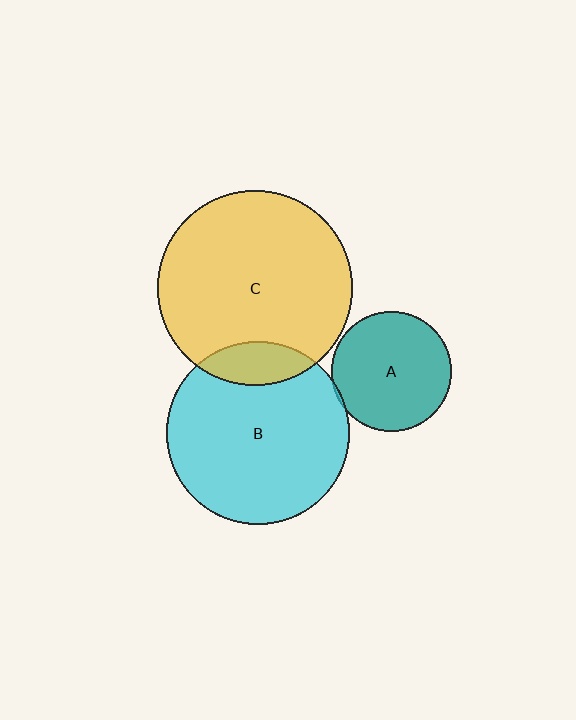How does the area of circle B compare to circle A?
Approximately 2.3 times.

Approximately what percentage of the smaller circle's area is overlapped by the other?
Approximately 5%.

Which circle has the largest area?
Circle C (yellow).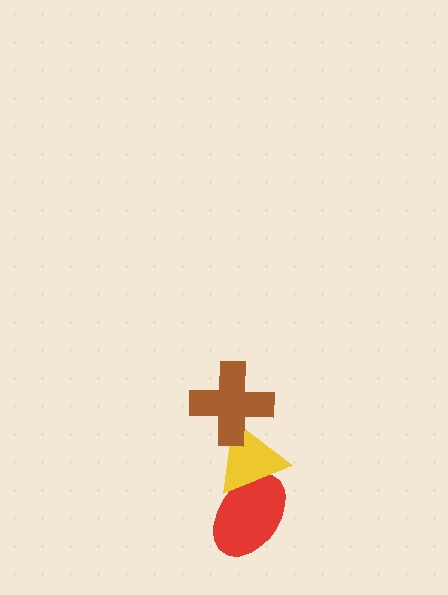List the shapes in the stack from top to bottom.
From top to bottom: the brown cross, the yellow triangle, the red ellipse.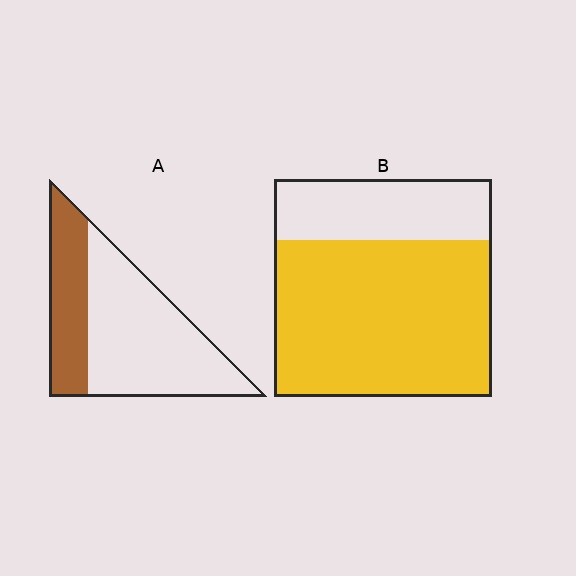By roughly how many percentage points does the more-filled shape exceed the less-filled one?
By roughly 40 percentage points (B over A).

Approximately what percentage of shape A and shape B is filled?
A is approximately 35% and B is approximately 70%.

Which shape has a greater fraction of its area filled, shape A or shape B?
Shape B.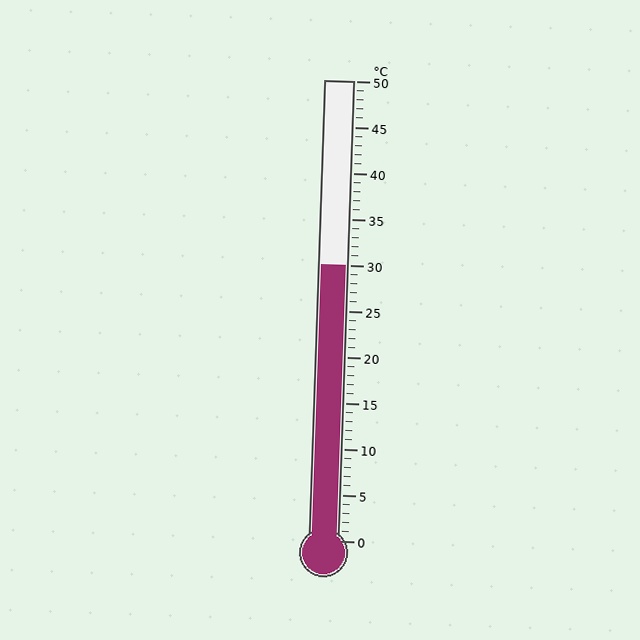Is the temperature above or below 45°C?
The temperature is below 45°C.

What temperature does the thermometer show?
The thermometer shows approximately 30°C.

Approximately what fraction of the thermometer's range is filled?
The thermometer is filled to approximately 60% of its range.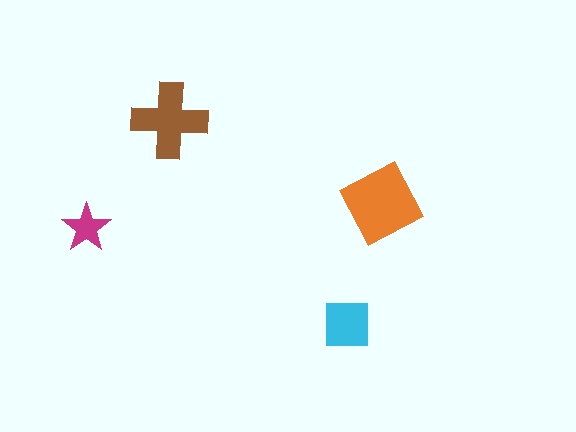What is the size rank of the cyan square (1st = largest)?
3rd.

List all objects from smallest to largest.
The magenta star, the cyan square, the brown cross, the orange diamond.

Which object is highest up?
The brown cross is topmost.